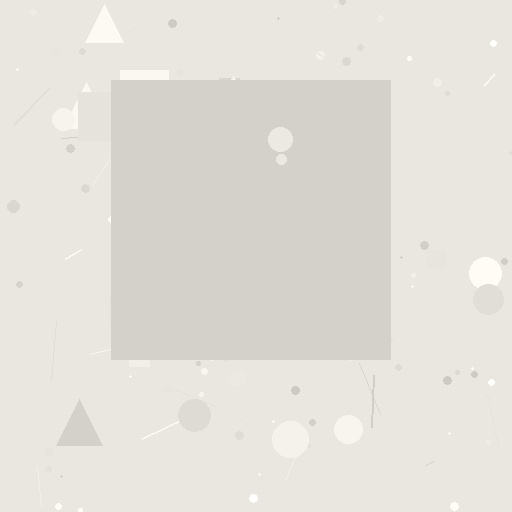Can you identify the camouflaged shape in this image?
The camouflaged shape is a square.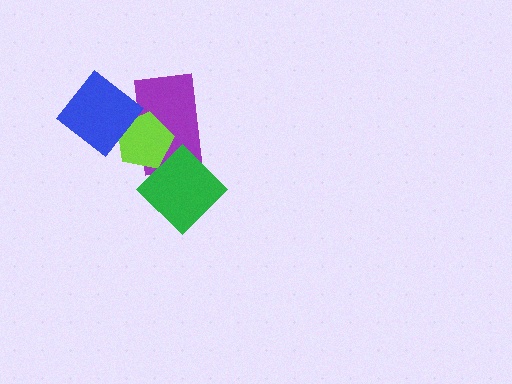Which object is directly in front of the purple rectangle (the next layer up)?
The lime pentagon is directly in front of the purple rectangle.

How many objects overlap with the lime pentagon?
3 objects overlap with the lime pentagon.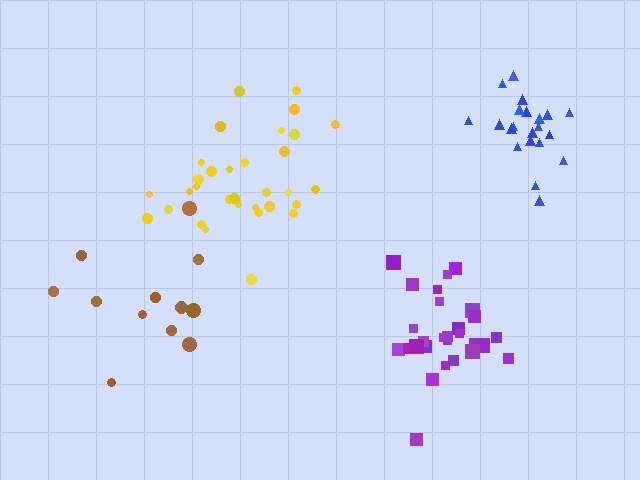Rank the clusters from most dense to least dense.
blue, purple, yellow, brown.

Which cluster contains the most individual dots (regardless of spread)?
Yellow (32).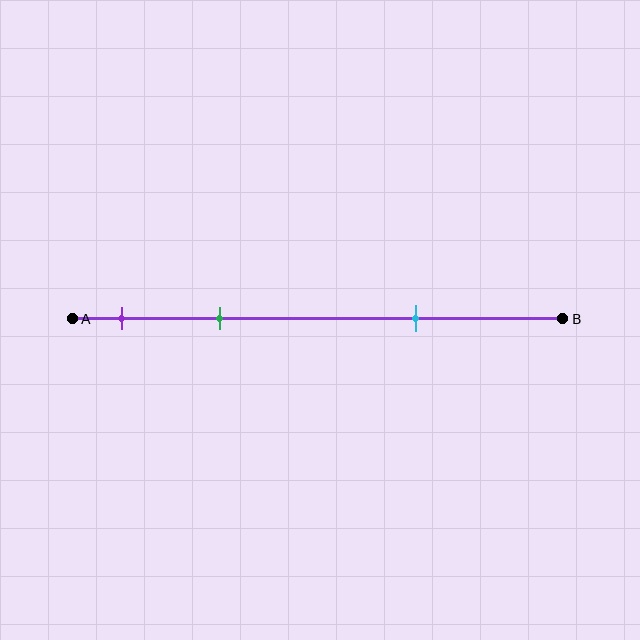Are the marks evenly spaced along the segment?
No, the marks are not evenly spaced.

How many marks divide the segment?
There are 3 marks dividing the segment.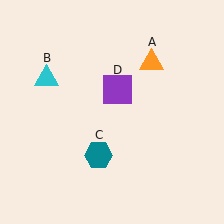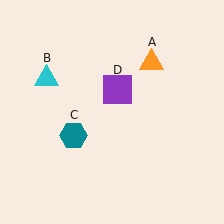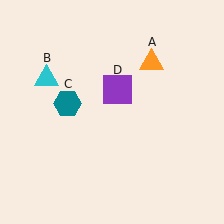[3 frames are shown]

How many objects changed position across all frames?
1 object changed position: teal hexagon (object C).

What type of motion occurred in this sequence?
The teal hexagon (object C) rotated clockwise around the center of the scene.